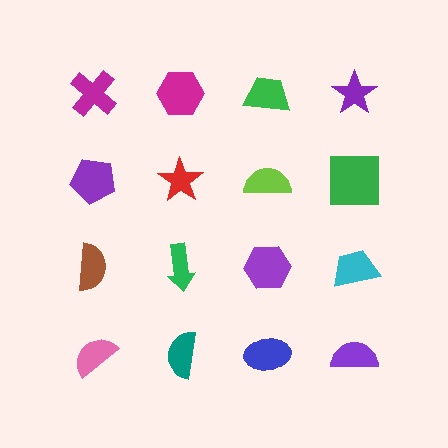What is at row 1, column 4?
A purple star.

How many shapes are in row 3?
4 shapes.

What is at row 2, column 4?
A green square.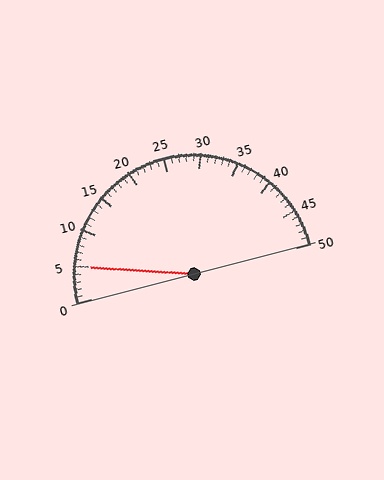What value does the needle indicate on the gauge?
The needle indicates approximately 5.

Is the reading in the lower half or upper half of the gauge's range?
The reading is in the lower half of the range (0 to 50).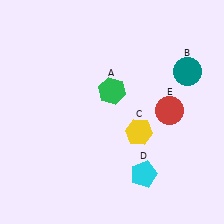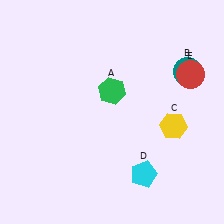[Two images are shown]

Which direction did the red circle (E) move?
The red circle (E) moved up.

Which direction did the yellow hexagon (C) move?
The yellow hexagon (C) moved right.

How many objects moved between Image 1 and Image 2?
2 objects moved between the two images.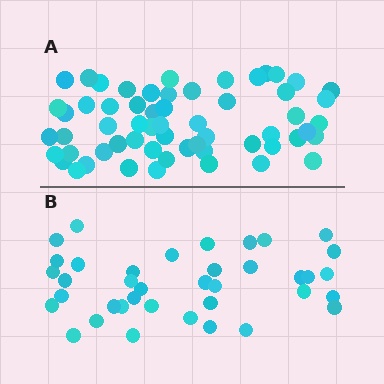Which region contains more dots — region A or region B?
Region A (the top region) has more dots.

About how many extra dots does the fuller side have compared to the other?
Region A has approximately 20 more dots than region B.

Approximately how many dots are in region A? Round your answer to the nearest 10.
About 60 dots. (The exact count is 59, which rounds to 60.)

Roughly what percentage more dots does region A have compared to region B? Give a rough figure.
About 55% more.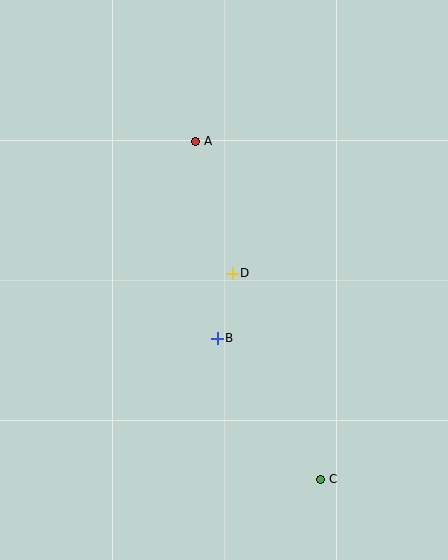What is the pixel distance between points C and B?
The distance between C and B is 175 pixels.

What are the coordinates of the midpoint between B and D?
The midpoint between B and D is at (225, 306).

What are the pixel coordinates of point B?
Point B is at (217, 338).